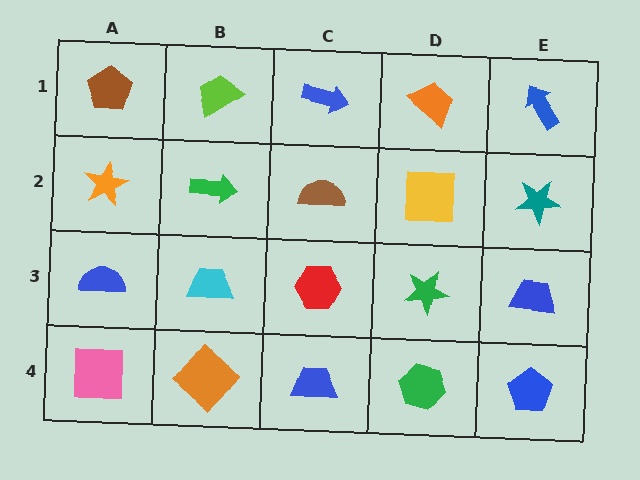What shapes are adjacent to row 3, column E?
A teal star (row 2, column E), a blue pentagon (row 4, column E), a green star (row 3, column D).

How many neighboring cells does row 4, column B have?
3.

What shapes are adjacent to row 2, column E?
A blue arrow (row 1, column E), a blue trapezoid (row 3, column E), a yellow square (row 2, column D).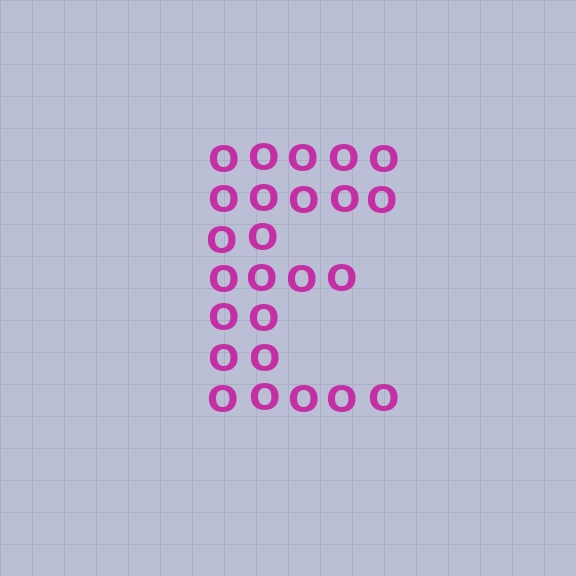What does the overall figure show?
The overall figure shows the letter E.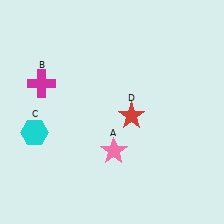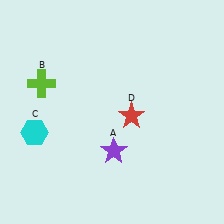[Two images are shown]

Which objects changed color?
A changed from pink to purple. B changed from magenta to lime.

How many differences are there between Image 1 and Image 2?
There are 2 differences between the two images.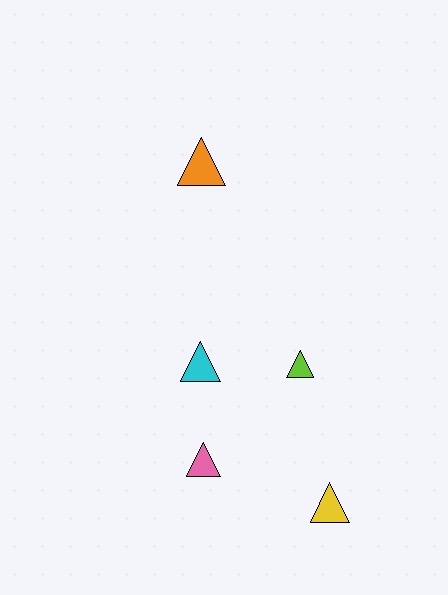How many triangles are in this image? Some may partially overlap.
There are 5 triangles.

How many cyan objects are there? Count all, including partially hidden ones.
There is 1 cyan object.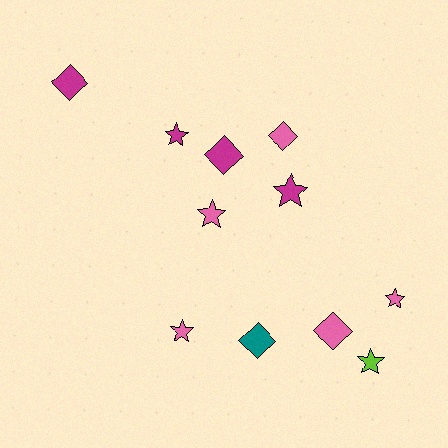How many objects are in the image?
There are 11 objects.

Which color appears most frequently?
Pink, with 5 objects.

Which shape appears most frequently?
Star, with 6 objects.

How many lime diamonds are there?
There are no lime diamonds.